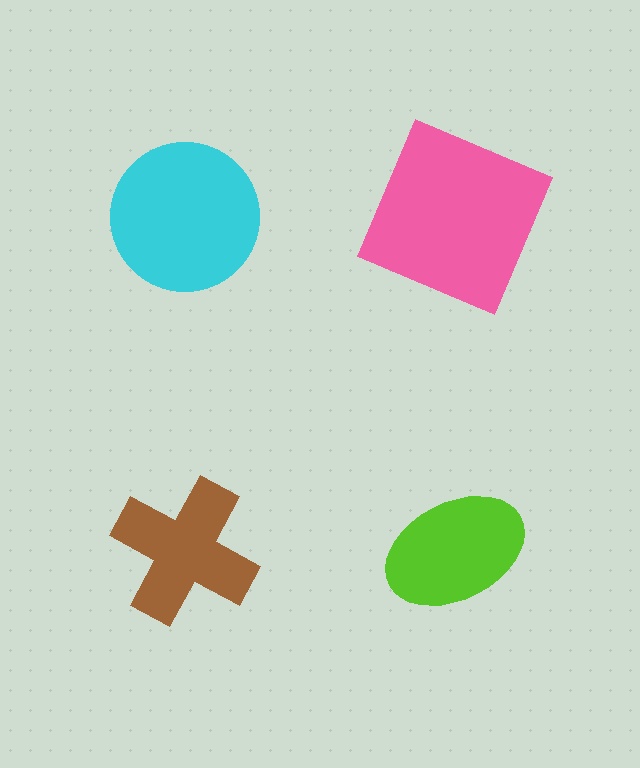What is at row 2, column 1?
A brown cross.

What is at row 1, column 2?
A pink square.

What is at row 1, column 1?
A cyan circle.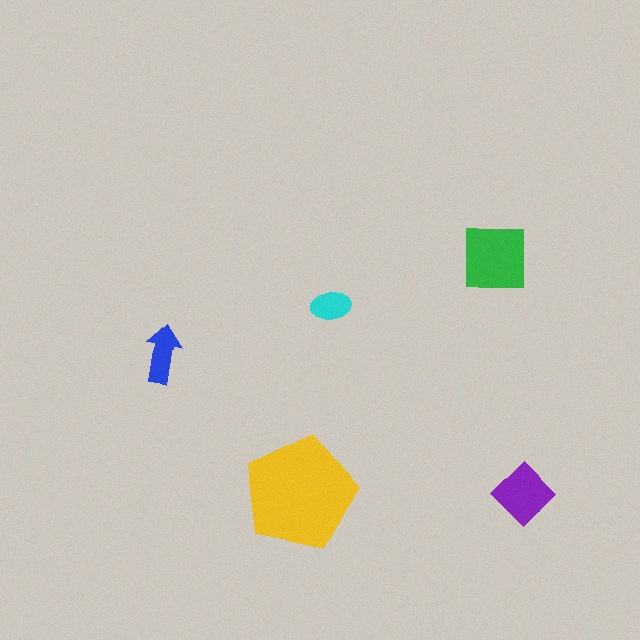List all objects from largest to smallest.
The yellow pentagon, the green square, the purple diamond, the blue arrow, the cyan ellipse.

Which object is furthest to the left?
The blue arrow is leftmost.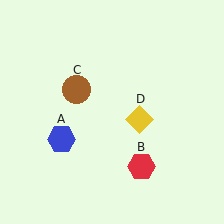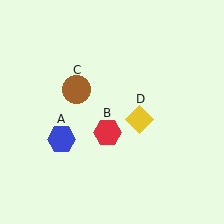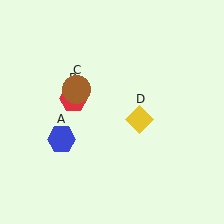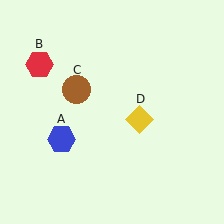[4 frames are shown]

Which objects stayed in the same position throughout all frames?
Blue hexagon (object A) and brown circle (object C) and yellow diamond (object D) remained stationary.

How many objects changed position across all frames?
1 object changed position: red hexagon (object B).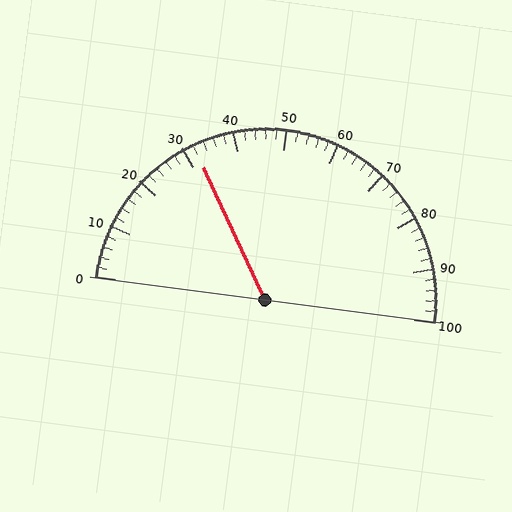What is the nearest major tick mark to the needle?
The nearest major tick mark is 30.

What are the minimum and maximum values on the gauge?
The gauge ranges from 0 to 100.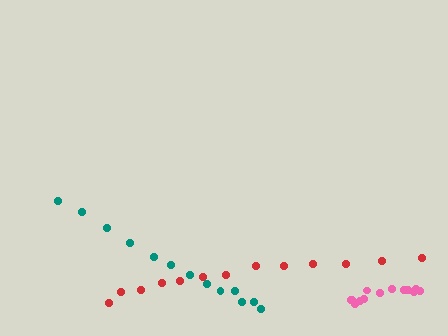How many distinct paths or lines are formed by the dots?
There are 3 distinct paths.